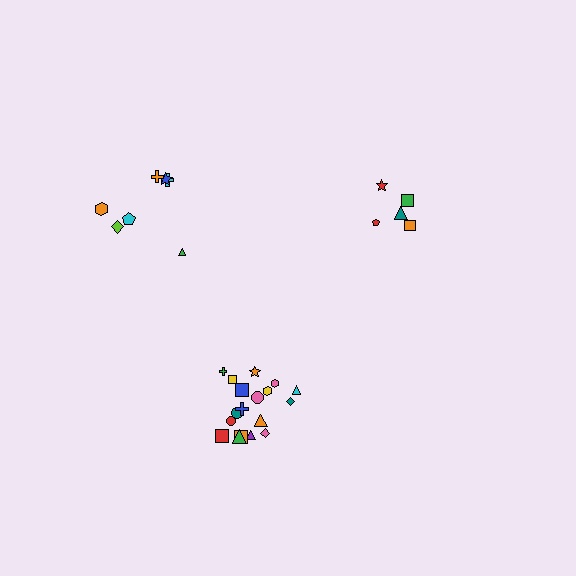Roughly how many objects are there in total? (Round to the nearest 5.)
Roughly 30 objects in total.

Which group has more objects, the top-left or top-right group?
The top-left group.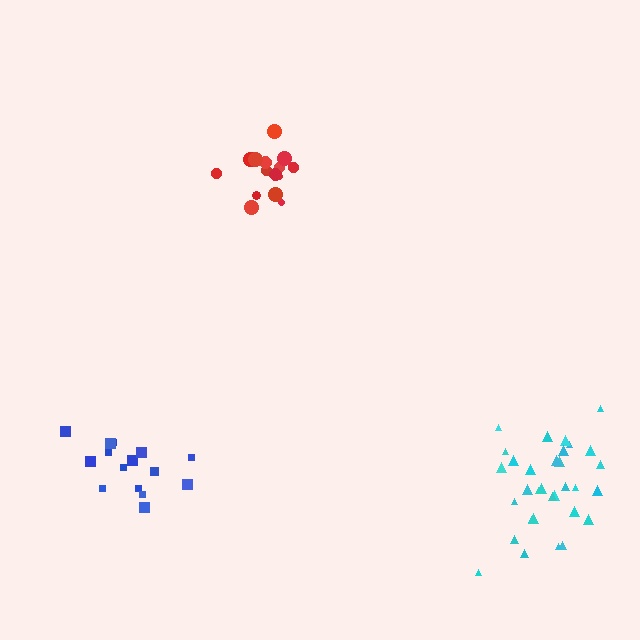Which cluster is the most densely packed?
Red.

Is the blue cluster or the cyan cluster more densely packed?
Cyan.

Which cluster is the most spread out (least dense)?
Blue.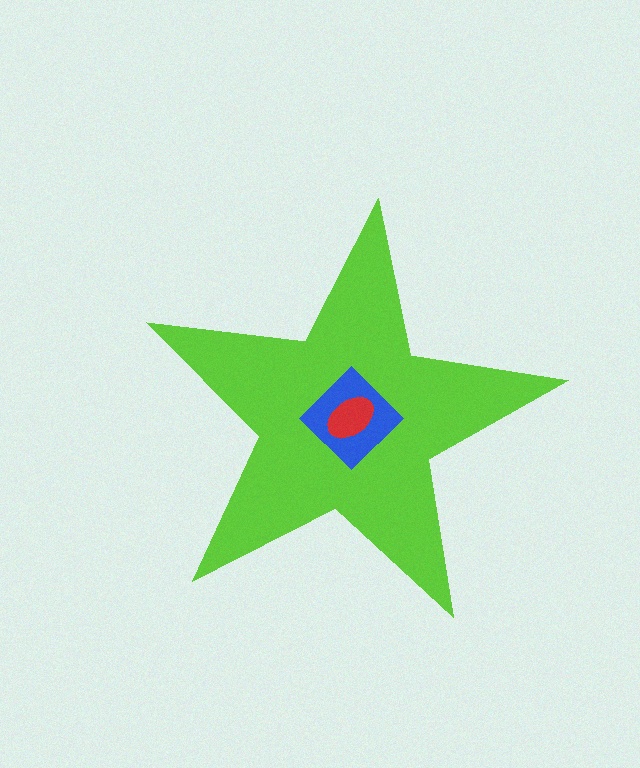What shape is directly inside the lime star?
The blue diamond.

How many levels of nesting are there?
3.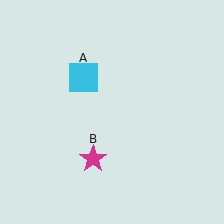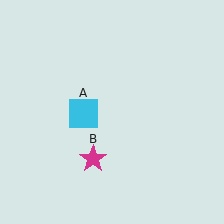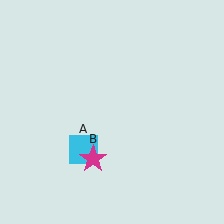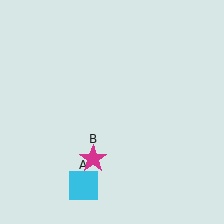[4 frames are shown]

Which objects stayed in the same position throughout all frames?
Magenta star (object B) remained stationary.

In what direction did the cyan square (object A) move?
The cyan square (object A) moved down.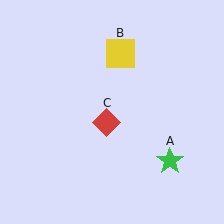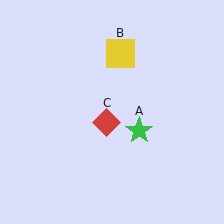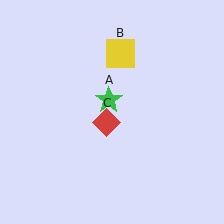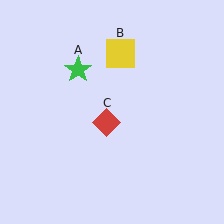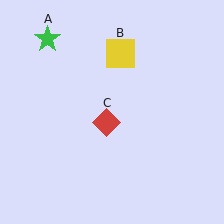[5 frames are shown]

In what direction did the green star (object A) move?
The green star (object A) moved up and to the left.